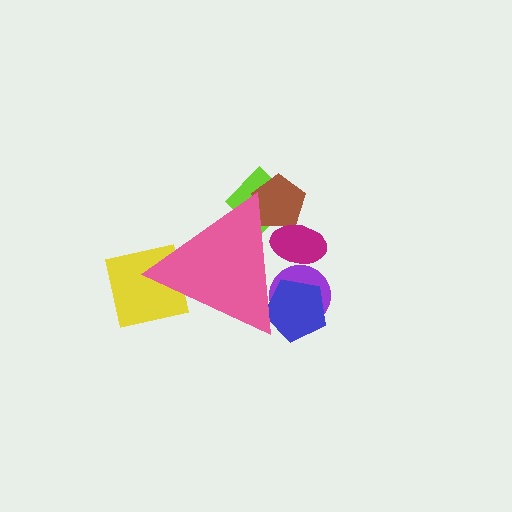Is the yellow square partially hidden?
Yes, the yellow square is partially hidden behind the pink triangle.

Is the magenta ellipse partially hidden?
Yes, the magenta ellipse is partially hidden behind the pink triangle.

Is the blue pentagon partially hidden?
Yes, the blue pentagon is partially hidden behind the pink triangle.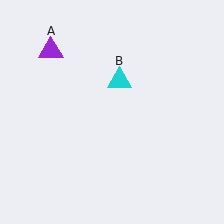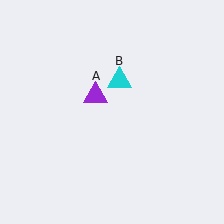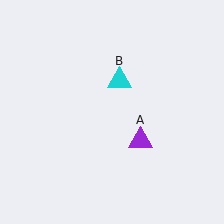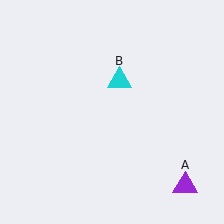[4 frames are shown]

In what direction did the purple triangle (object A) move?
The purple triangle (object A) moved down and to the right.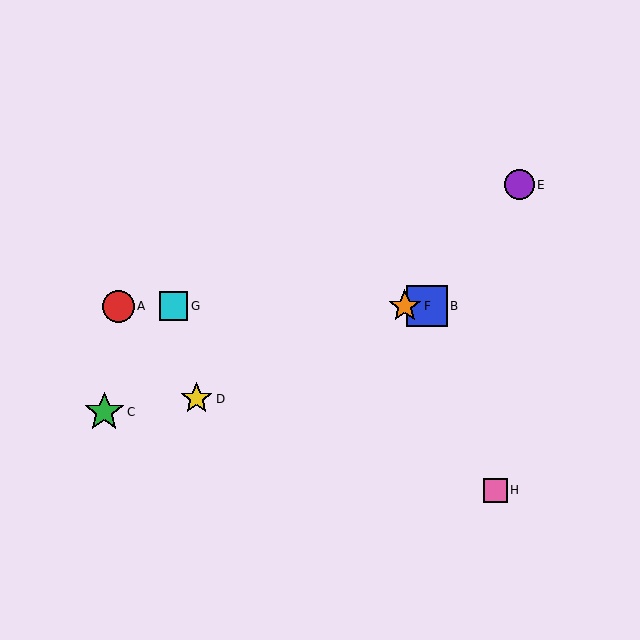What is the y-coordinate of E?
Object E is at y≈185.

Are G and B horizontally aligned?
Yes, both are at y≈306.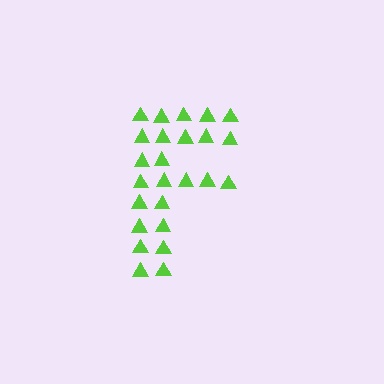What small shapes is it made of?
It is made of small triangles.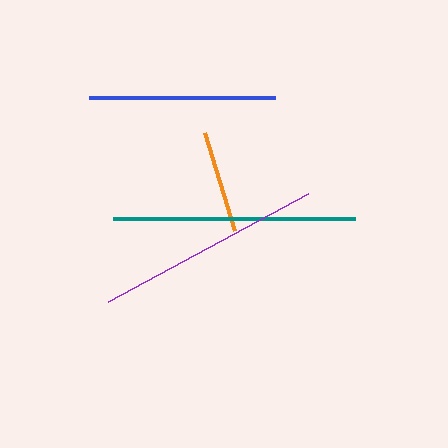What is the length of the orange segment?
The orange segment is approximately 103 pixels long.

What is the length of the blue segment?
The blue segment is approximately 186 pixels long.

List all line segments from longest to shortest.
From longest to shortest: teal, purple, blue, orange.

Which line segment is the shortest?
The orange line is the shortest at approximately 103 pixels.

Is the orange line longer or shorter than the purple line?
The purple line is longer than the orange line.